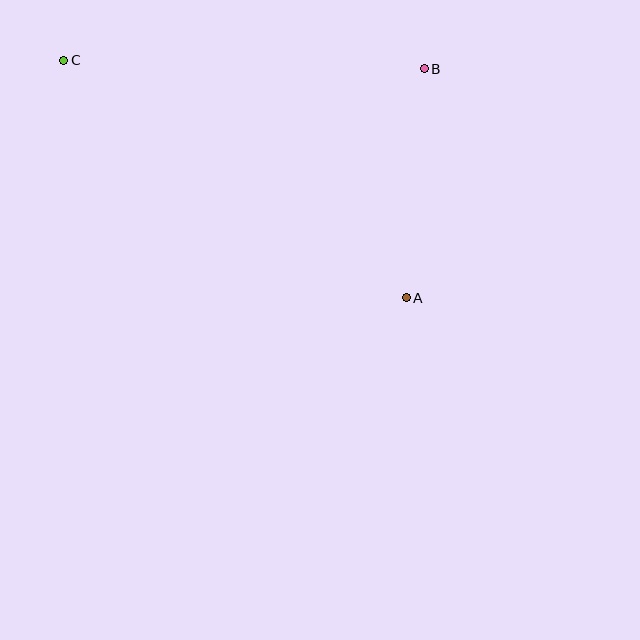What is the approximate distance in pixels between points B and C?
The distance between B and C is approximately 360 pixels.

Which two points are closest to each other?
Points A and B are closest to each other.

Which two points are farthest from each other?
Points A and C are farthest from each other.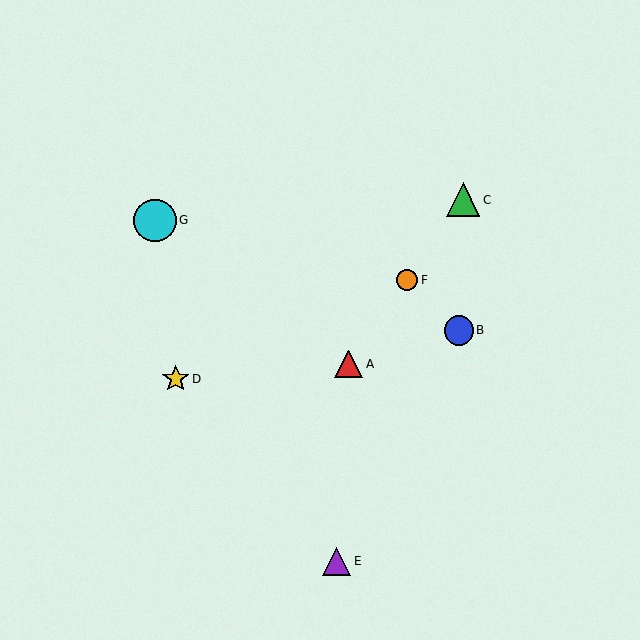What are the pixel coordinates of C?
Object C is at (463, 200).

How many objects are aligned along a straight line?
3 objects (A, C, F) are aligned along a straight line.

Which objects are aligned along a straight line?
Objects A, C, F are aligned along a straight line.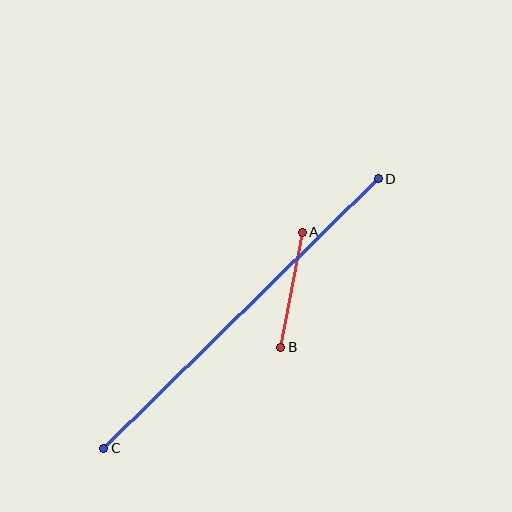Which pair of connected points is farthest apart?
Points C and D are farthest apart.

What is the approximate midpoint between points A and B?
The midpoint is at approximately (292, 290) pixels.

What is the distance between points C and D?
The distance is approximately 385 pixels.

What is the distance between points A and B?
The distance is approximately 117 pixels.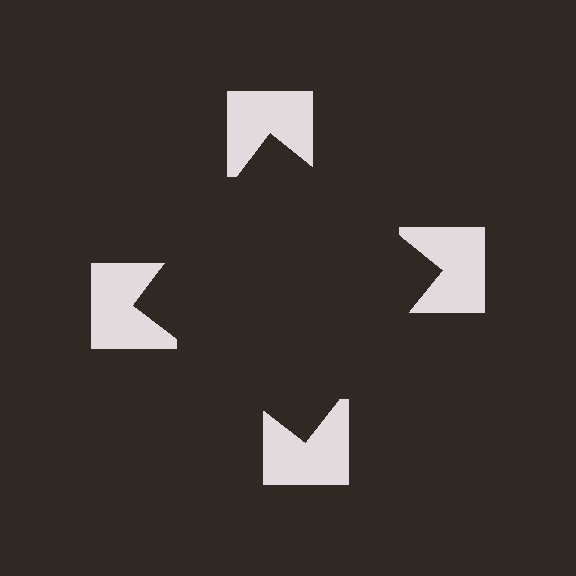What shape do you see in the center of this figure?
An illusory square — its edges are inferred from the aligned wedge cuts in the notched squares, not physically drawn.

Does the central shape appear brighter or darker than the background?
It typically appears slightly darker than the background, even though no actual brightness change is drawn.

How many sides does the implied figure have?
4 sides.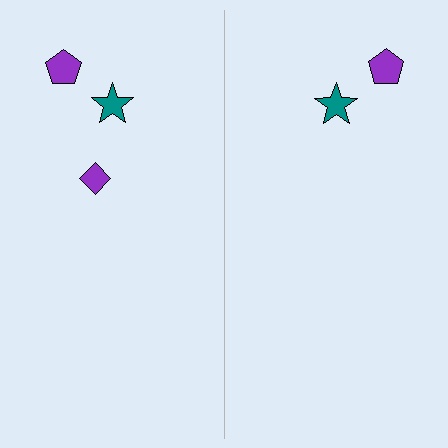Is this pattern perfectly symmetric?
No, the pattern is not perfectly symmetric. A purple diamond is missing from the right side.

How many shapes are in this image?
There are 5 shapes in this image.